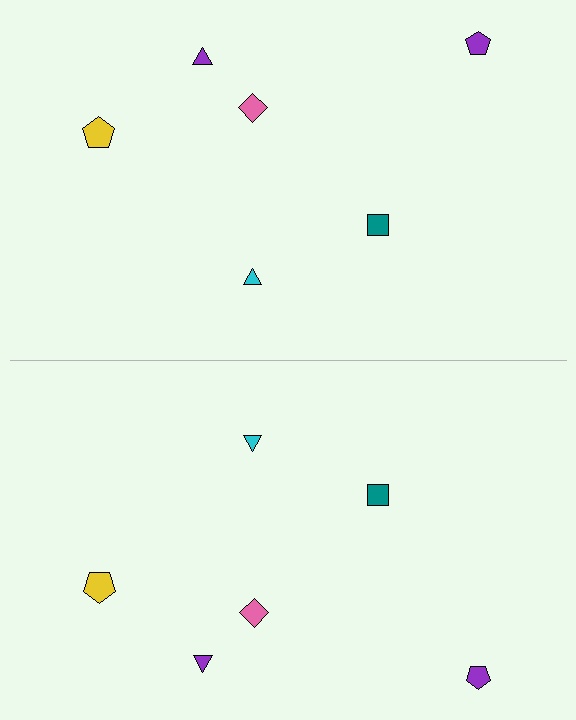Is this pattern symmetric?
Yes, this pattern has bilateral (reflection) symmetry.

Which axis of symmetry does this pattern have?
The pattern has a horizontal axis of symmetry running through the center of the image.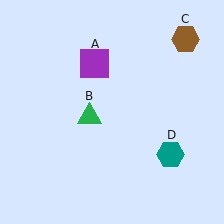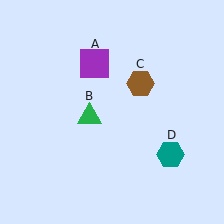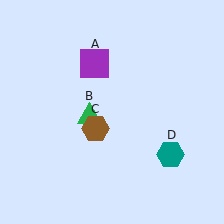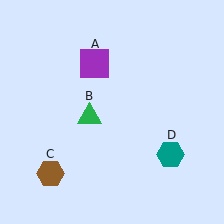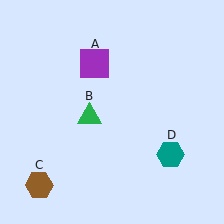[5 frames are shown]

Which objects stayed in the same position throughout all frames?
Purple square (object A) and green triangle (object B) and teal hexagon (object D) remained stationary.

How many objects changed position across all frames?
1 object changed position: brown hexagon (object C).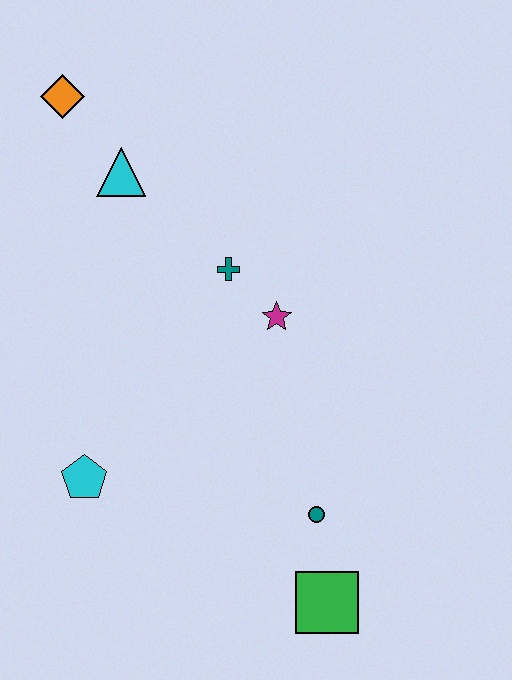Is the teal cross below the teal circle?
No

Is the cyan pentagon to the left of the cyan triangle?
Yes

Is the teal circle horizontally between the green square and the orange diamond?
Yes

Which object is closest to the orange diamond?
The cyan triangle is closest to the orange diamond.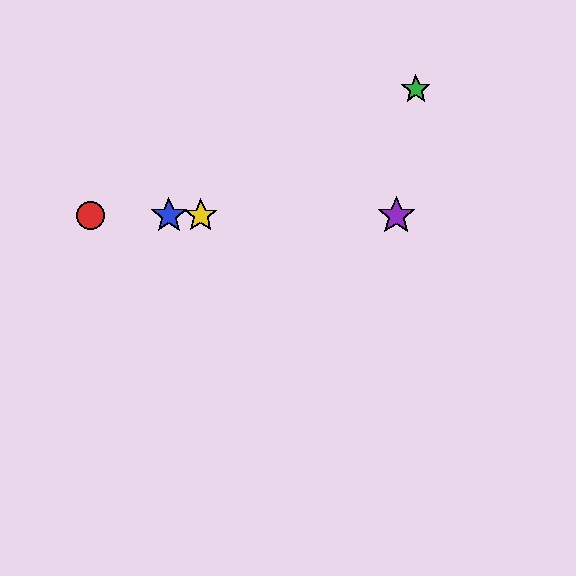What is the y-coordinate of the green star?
The green star is at y≈89.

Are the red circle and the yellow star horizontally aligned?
Yes, both are at y≈216.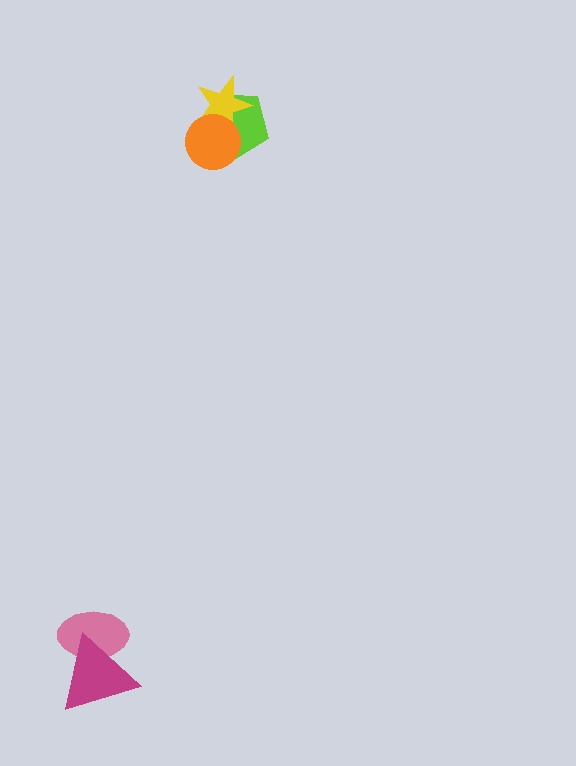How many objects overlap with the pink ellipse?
1 object overlaps with the pink ellipse.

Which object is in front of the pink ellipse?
The magenta triangle is in front of the pink ellipse.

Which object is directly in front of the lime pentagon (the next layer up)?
The yellow star is directly in front of the lime pentagon.